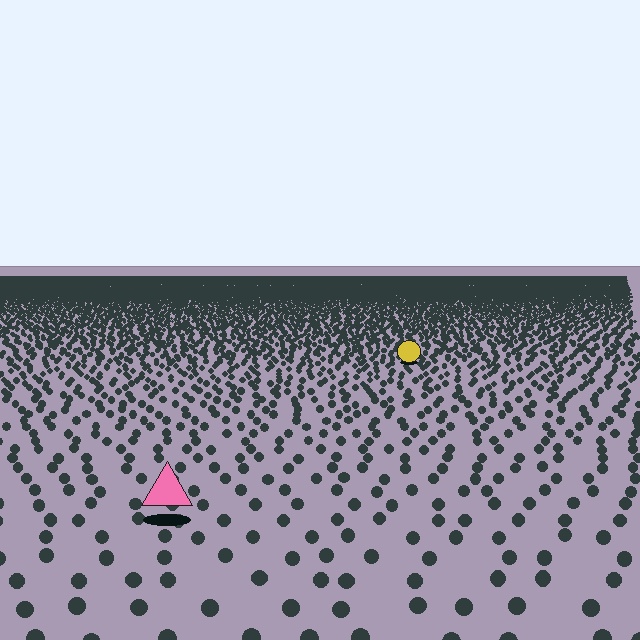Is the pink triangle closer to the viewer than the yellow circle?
Yes. The pink triangle is closer — you can tell from the texture gradient: the ground texture is coarser near it.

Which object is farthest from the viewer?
The yellow circle is farthest from the viewer. It appears smaller and the ground texture around it is denser.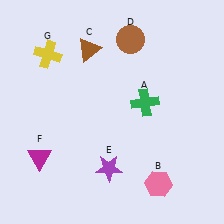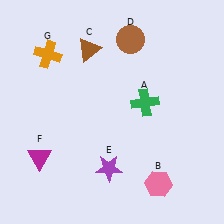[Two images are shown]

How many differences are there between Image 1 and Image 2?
There is 1 difference between the two images.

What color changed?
The cross (G) changed from yellow in Image 1 to orange in Image 2.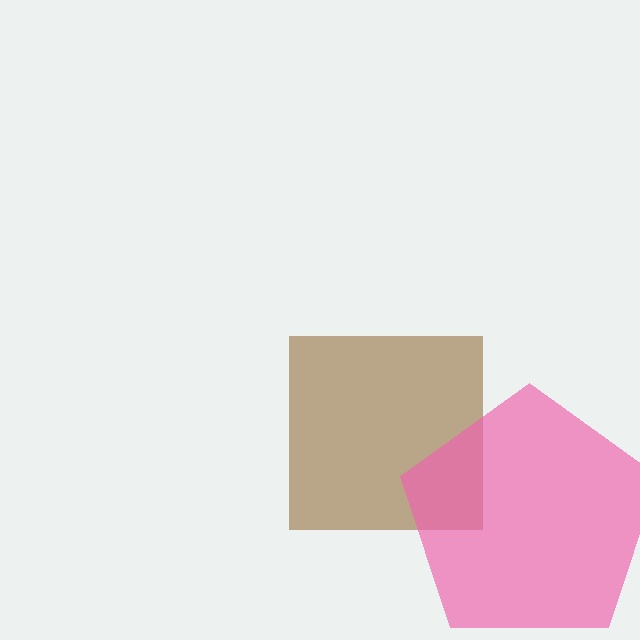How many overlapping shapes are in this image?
There are 2 overlapping shapes in the image.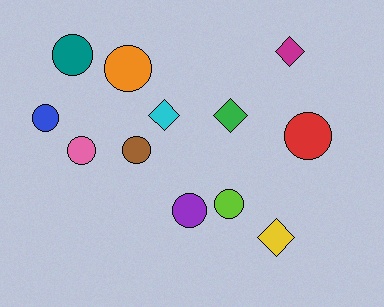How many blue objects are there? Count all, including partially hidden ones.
There is 1 blue object.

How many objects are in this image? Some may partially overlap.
There are 12 objects.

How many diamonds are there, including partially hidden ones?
There are 4 diamonds.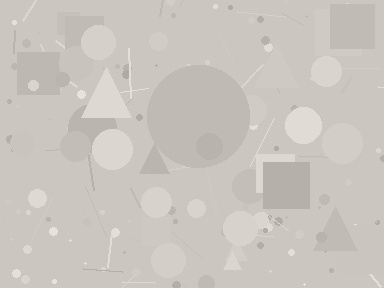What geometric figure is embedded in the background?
A circle is embedded in the background.